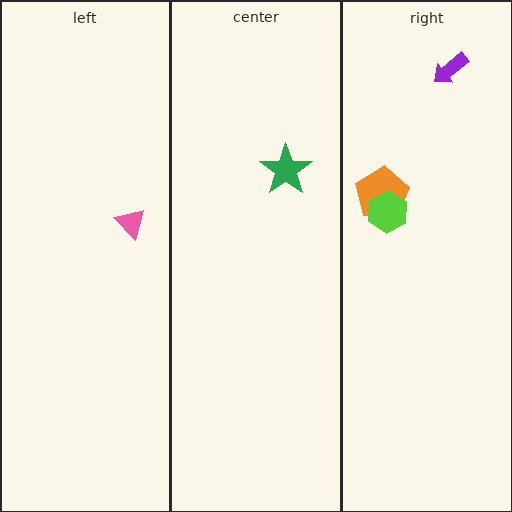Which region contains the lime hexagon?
The right region.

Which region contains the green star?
The center region.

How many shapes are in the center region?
1.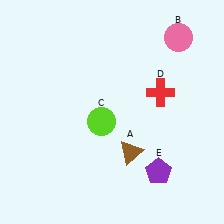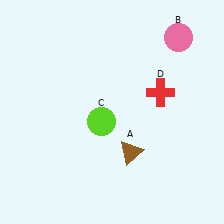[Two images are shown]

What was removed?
The purple pentagon (E) was removed in Image 2.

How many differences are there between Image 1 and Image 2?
There is 1 difference between the two images.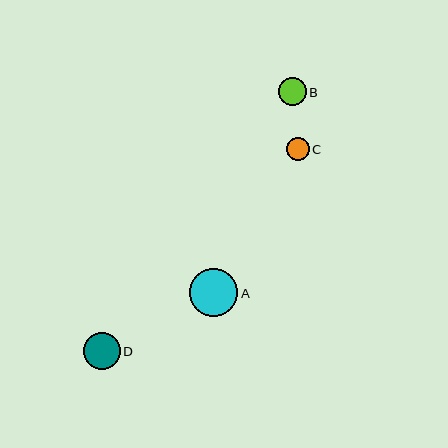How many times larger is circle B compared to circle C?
Circle B is approximately 1.2 times the size of circle C.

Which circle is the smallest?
Circle C is the smallest with a size of approximately 23 pixels.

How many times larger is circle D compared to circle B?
Circle D is approximately 1.3 times the size of circle B.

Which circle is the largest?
Circle A is the largest with a size of approximately 48 pixels.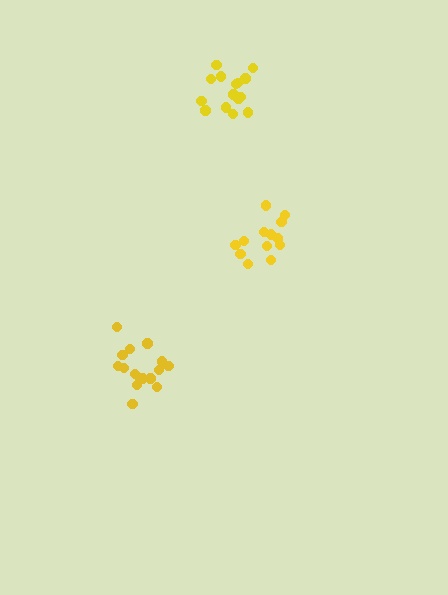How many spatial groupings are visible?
There are 3 spatial groupings.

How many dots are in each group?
Group 1: 16 dots, Group 2: 15 dots, Group 3: 13 dots (44 total).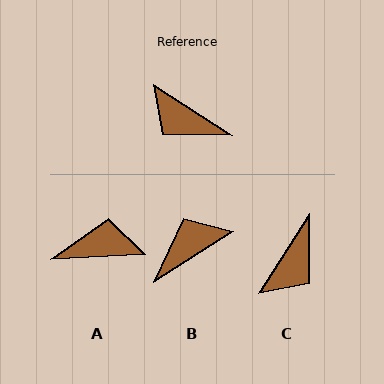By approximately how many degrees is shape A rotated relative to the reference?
Approximately 144 degrees clockwise.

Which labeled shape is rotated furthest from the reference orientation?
A, about 144 degrees away.